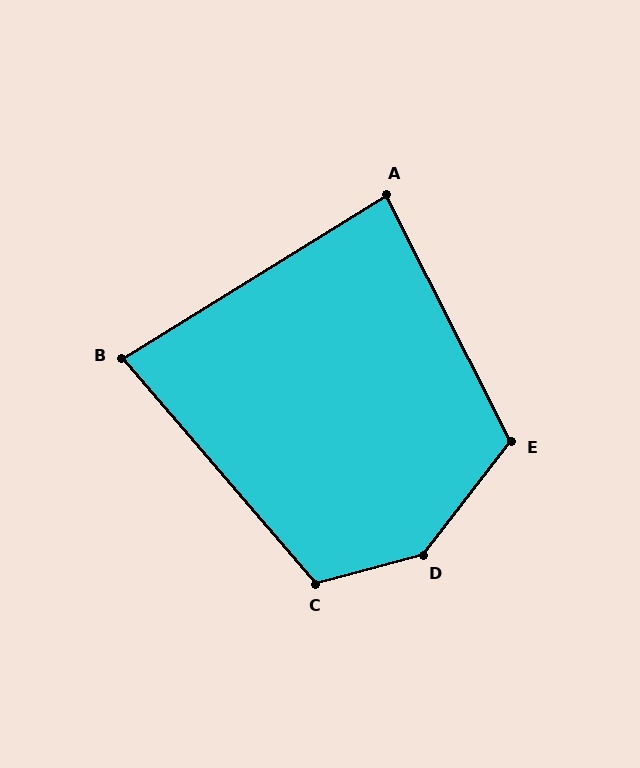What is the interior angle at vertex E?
Approximately 115 degrees (obtuse).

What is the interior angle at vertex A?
Approximately 85 degrees (approximately right).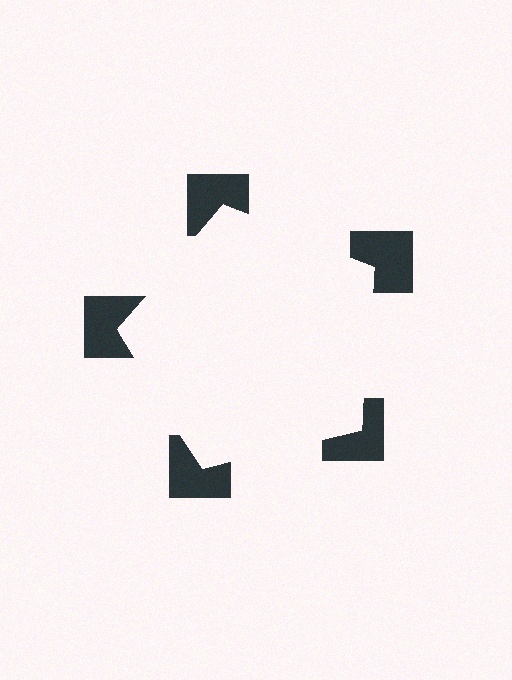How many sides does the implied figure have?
5 sides.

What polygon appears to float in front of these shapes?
An illusory pentagon — its edges are inferred from the aligned wedge cuts in the notched squares, not physically drawn.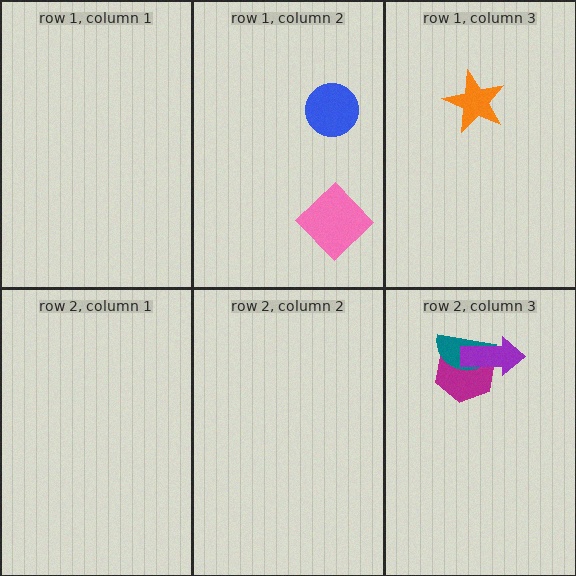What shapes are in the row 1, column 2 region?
The pink diamond, the blue circle.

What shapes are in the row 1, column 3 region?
The orange star.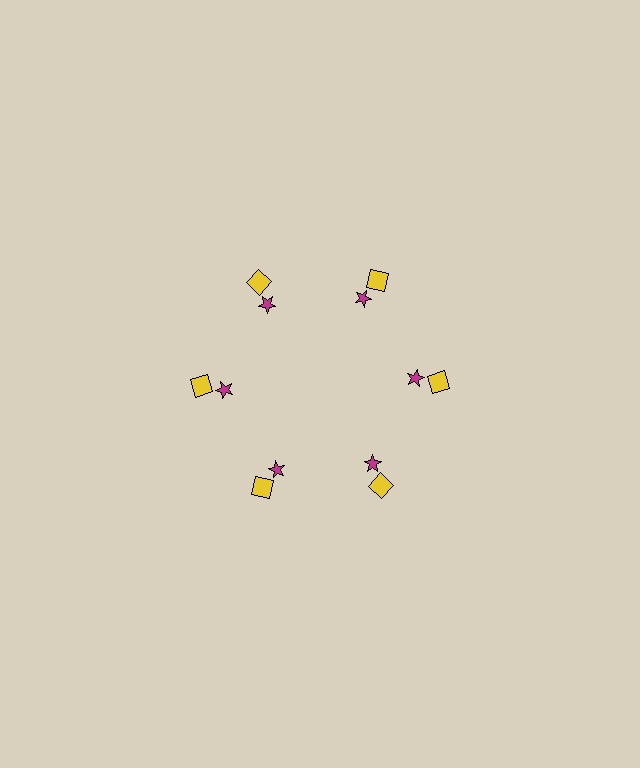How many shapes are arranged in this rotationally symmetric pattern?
There are 12 shapes, arranged in 6 groups of 2.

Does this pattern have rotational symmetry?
Yes, this pattern has 6-fold rotational symmetry. It looks the same after rotating 60 degrees around the center.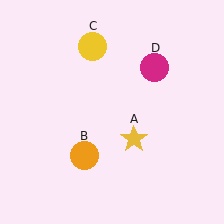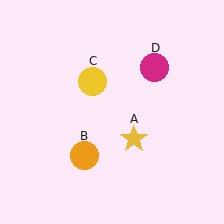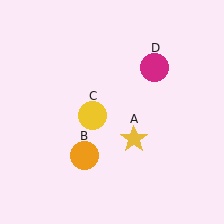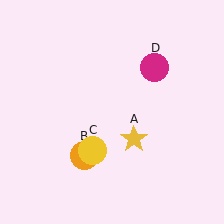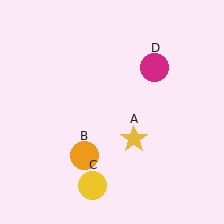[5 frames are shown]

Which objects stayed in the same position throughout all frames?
Yellow star (object A) and orange circle (object B) and magenta circle (object D) remained stationary.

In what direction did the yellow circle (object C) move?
The yellow circle (object C) moved down.